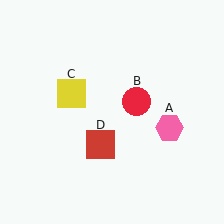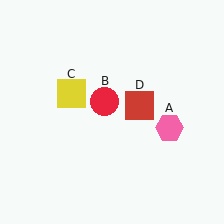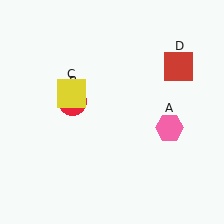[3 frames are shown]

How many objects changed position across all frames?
2 objects changed position: red circle (object B), red square (object D).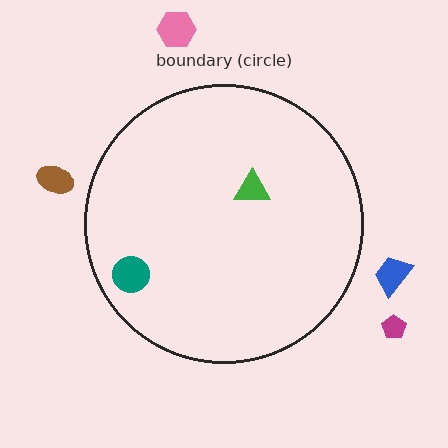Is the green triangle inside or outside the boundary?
Inside.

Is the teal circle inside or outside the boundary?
Inside.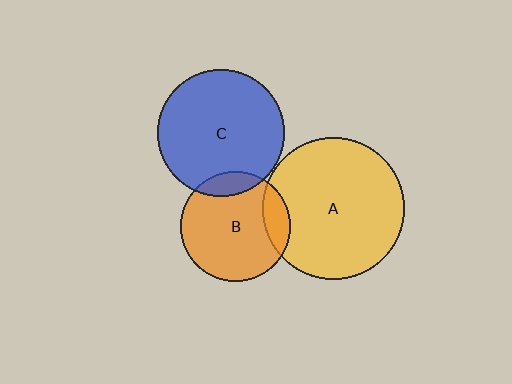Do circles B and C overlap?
Yes.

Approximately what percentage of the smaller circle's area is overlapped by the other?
Approximately 10%.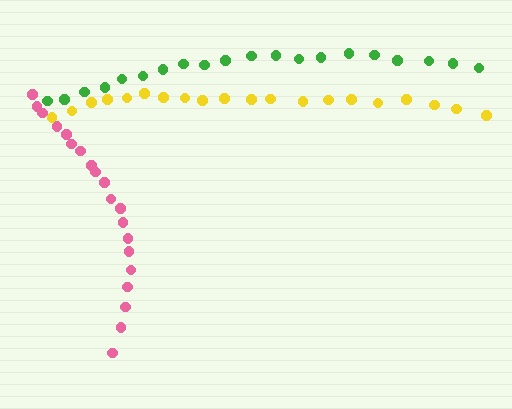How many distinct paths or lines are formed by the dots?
There are 3 distinct paths.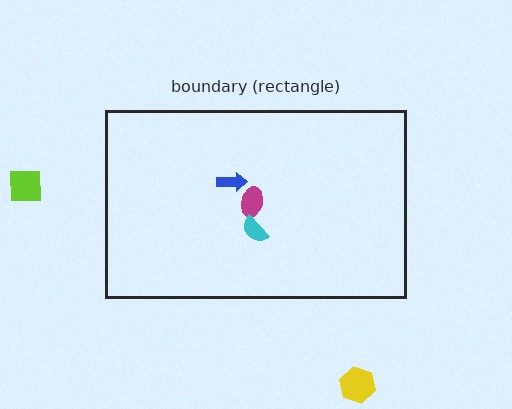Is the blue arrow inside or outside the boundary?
Inside.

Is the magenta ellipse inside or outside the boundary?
Inside.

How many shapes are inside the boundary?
3 inside, 2 outside.